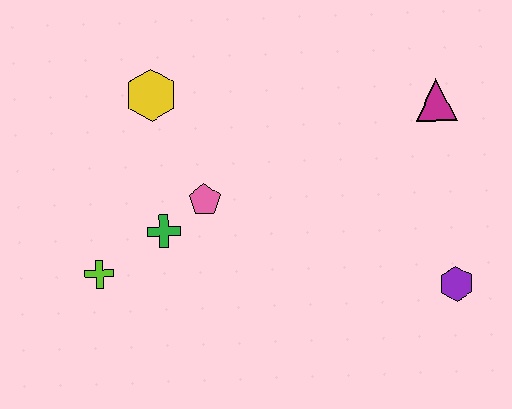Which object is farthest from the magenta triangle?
The lime cross is farthest from the magenta triangle.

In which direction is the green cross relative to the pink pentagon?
The green cross is to the left of the pink pentagon.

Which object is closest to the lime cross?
The green cross is closest to the lime cross.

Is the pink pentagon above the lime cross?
Yes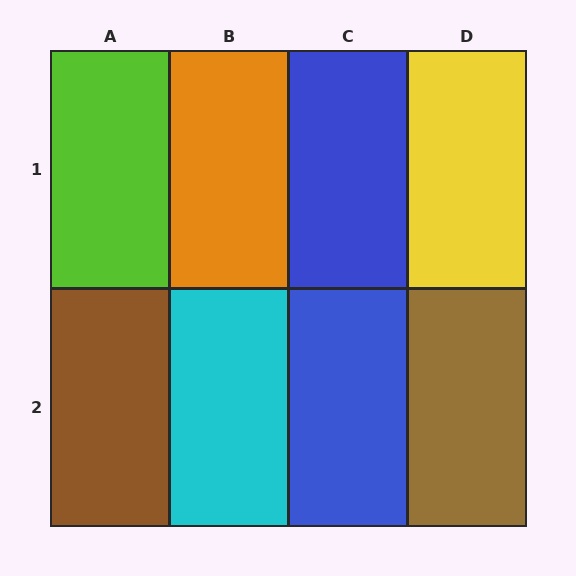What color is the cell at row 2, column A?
Brown.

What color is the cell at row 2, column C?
Blue.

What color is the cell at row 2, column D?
Brown.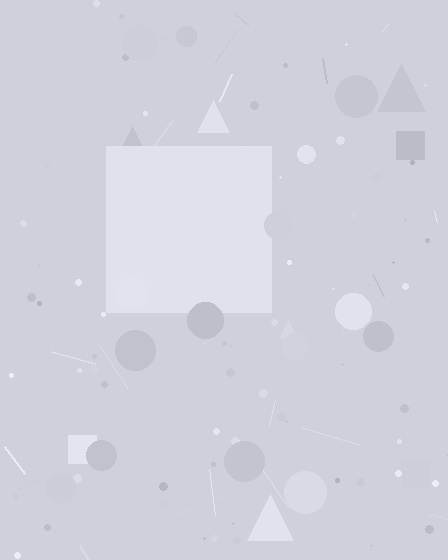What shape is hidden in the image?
A square is hidden in the image.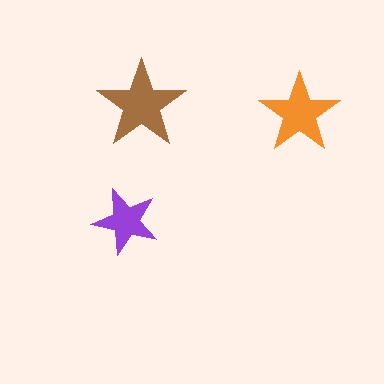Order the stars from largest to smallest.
the brown one, the orange one, the purple one.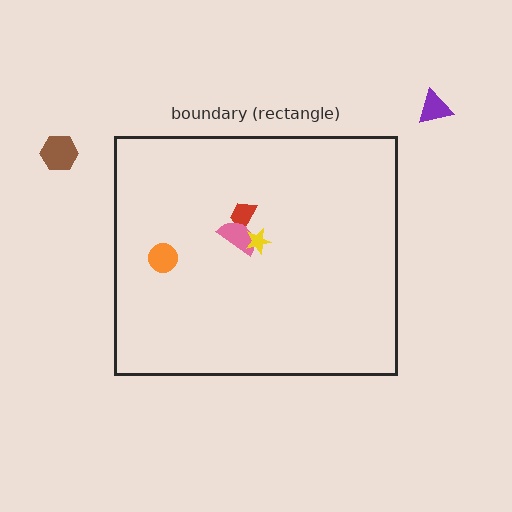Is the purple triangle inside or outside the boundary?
Outside.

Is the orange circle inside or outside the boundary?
Inside.